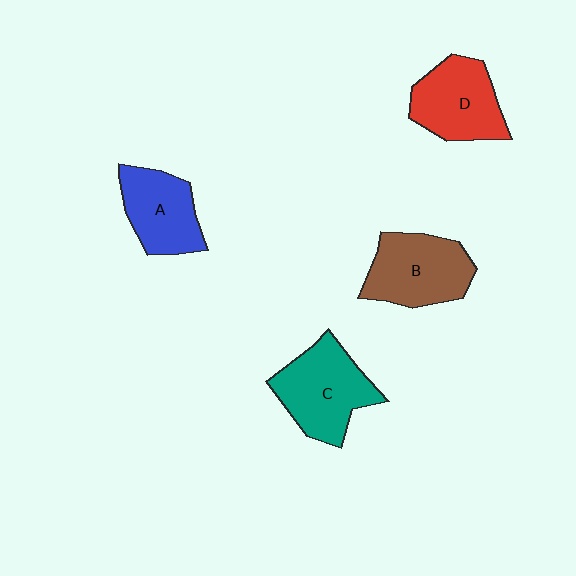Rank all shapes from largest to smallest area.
From largest to smallest: C (teal), B (brown), D (red), A (blue).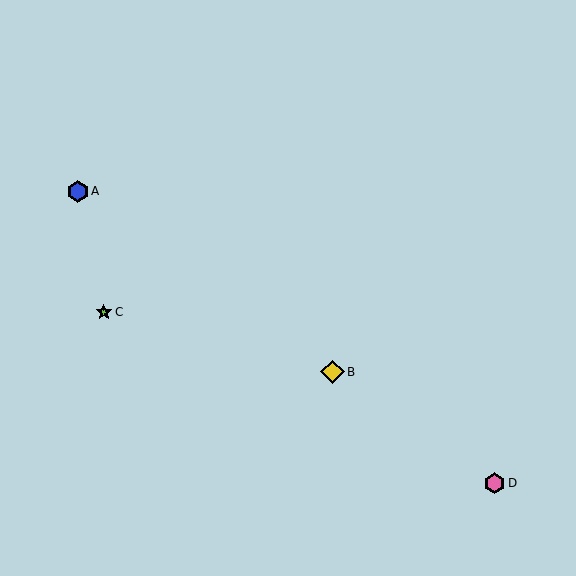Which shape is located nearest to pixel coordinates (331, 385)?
The yellow diamond (labeled B) at (332, 372) is nearest to that location.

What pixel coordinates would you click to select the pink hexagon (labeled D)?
Click at (495, 483) to select the pink hexagon D.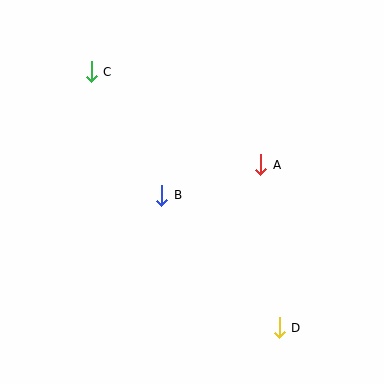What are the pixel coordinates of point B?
Point B is at (162, 195).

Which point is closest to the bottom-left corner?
Point B is closest to the bottom-left corner.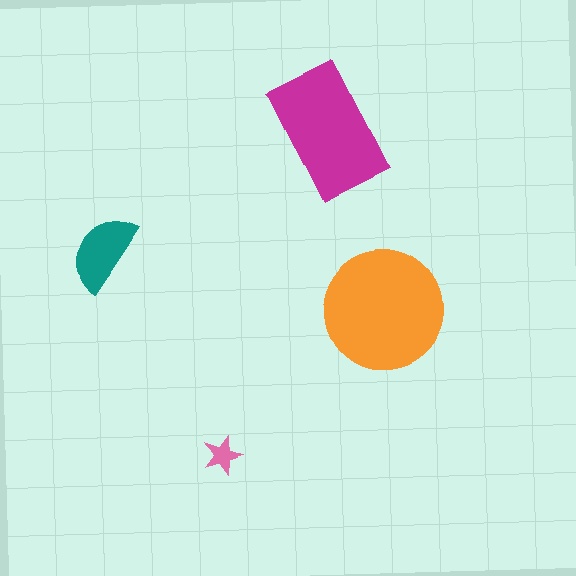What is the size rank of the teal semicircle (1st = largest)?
3rd.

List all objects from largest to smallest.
The orange circle, the magenta rectangle, the teal semicircle, the pink star.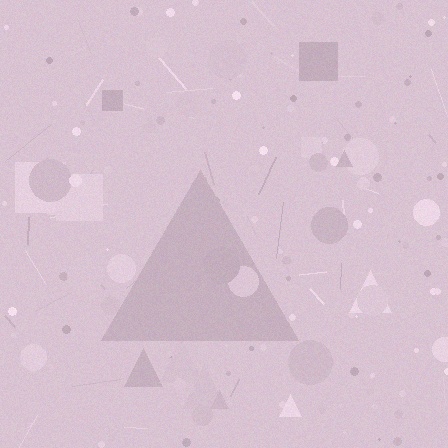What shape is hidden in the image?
A triangle is hidden in the image.